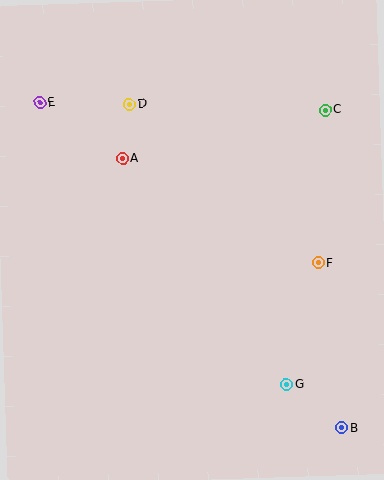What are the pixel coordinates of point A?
Point A is at (123, 158).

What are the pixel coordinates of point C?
Point C is at (325, 110).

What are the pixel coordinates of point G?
Point G is at (287, 384).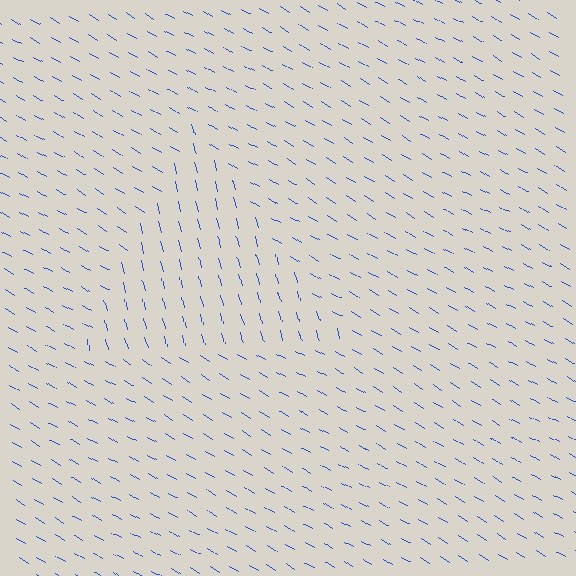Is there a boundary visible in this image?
Yes, there is a texture boundary formed by a change in line orientation.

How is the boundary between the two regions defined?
The boundary is defined purely by a change in line orientation (approximately 45 degrees difference). All lines are the same color and thickness.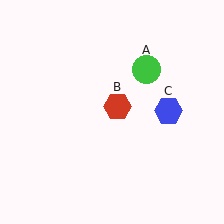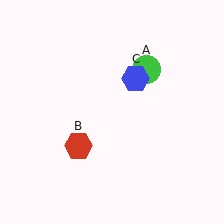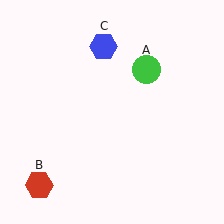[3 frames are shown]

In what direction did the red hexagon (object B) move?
The red hexagon (object B) moved down and to the left.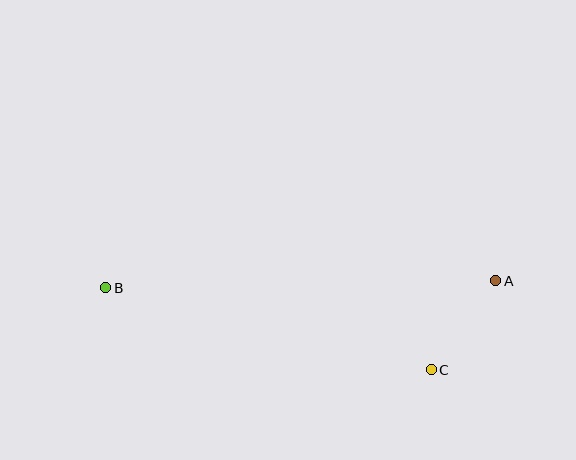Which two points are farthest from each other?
Points A and B are farthest from each other.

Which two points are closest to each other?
Points A and C are closest to each other.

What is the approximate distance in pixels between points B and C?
The distance between B and C is approximately 336 pixels.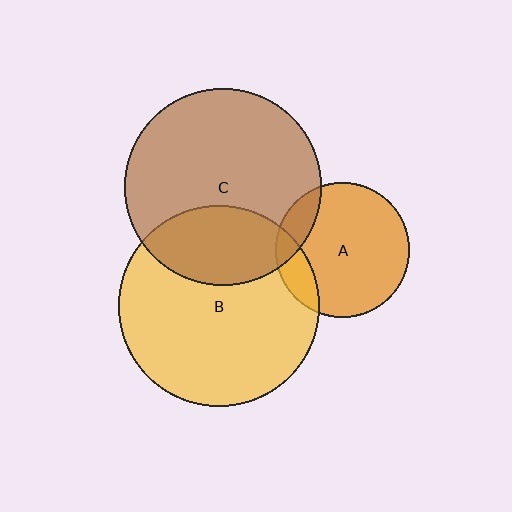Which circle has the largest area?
Circle B (yellow).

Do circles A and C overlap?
Yes.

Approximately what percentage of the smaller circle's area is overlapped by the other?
Approximately 15%.